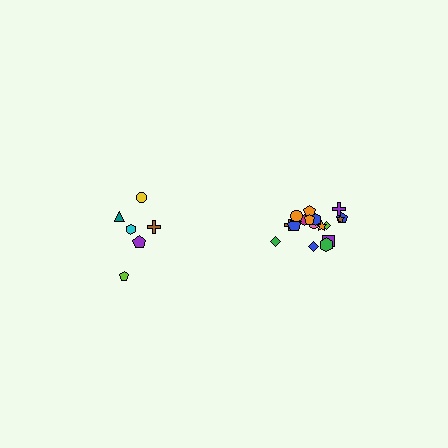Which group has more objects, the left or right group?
The right group.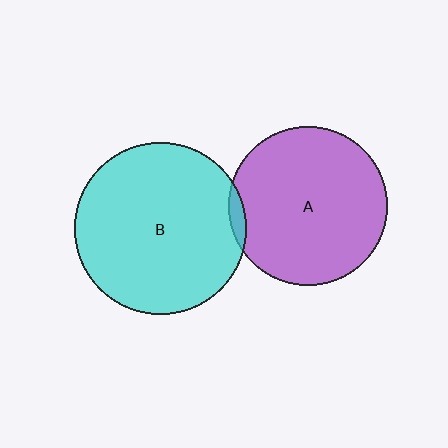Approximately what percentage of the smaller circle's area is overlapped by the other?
Approximately 5%.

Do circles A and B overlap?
Yes.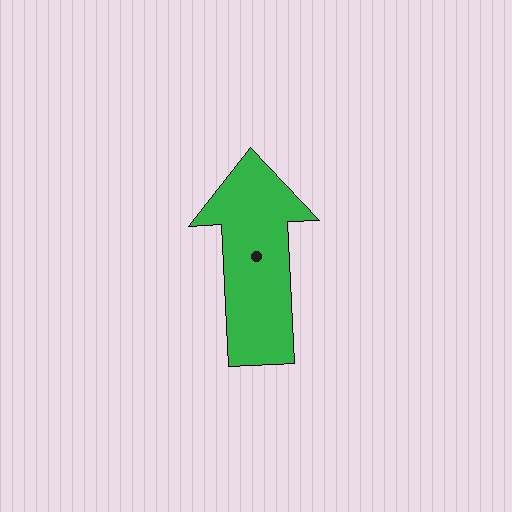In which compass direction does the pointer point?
North.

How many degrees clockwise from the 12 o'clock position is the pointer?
Approximately 357 degrees.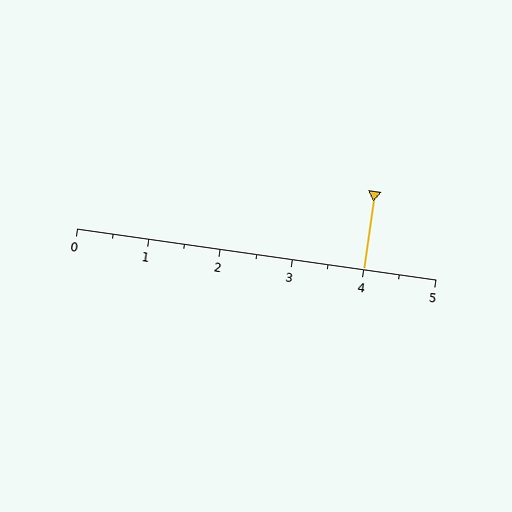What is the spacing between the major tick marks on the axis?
The major ticks are spaced 1 apart.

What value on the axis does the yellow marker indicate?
The marker indicates approximately 4.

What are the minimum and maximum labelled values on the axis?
The axis runs from 0 to 5.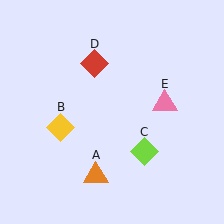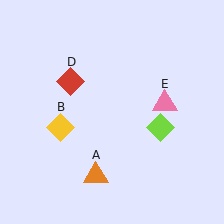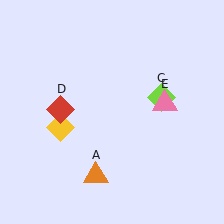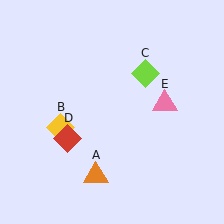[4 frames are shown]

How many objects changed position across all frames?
2 objects changed position: lime diamond (object C), red diamond (object D).